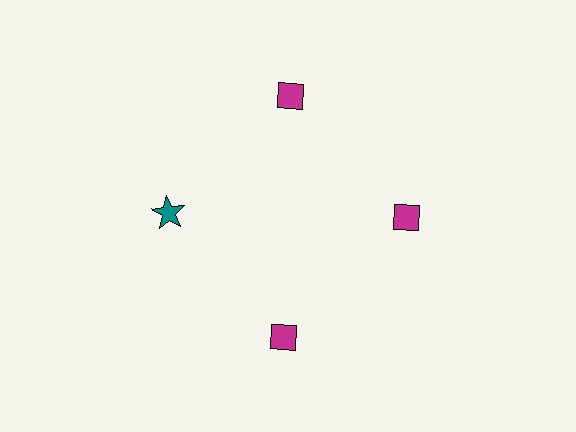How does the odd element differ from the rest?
It differs in both color (teal instead of magenta) and shape (star instead of diamond).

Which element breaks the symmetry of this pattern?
The teal star at roughly the 9 o'clock position breaks the symmetry. All other shapes are magenta diamonds.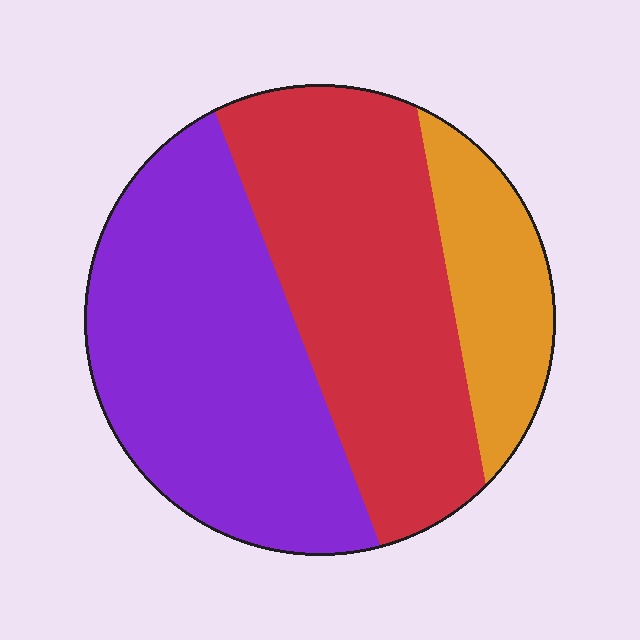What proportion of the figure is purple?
Purple covers roughly 45% of the figure.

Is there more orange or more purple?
Purple.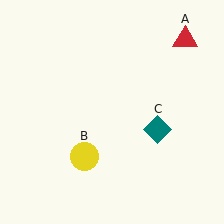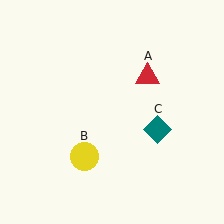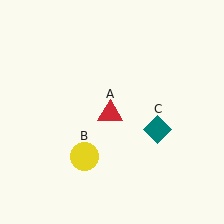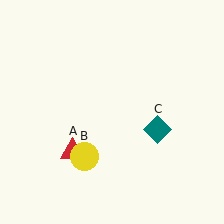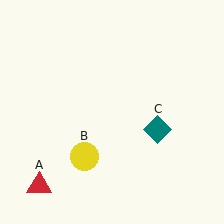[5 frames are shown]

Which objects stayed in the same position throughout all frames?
Yellow circle (object B) and teal diamond (object C) remained stationary.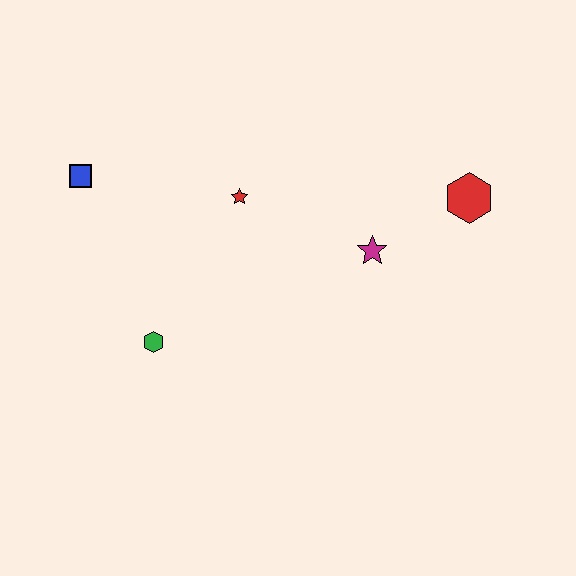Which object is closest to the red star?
The magenta star is closest to the red star.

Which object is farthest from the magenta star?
The blue square is farthest from the magenta star.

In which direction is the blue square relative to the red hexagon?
The blue square is to the left of the red hexagon.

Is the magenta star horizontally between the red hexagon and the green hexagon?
Yes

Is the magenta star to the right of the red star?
Yes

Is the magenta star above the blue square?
No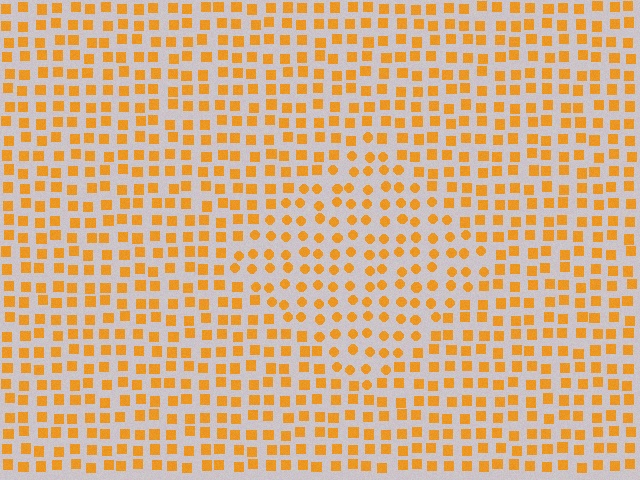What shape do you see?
I see a diamond.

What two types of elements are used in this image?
The image uses circles inside the diamond region and squares outside it.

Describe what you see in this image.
The image is filled with small orange elements arranged in a uniform grid. A diamond-shaped region contains circles, while the surrounding area contains squares. The boundary is defined purely by the change in element shape.